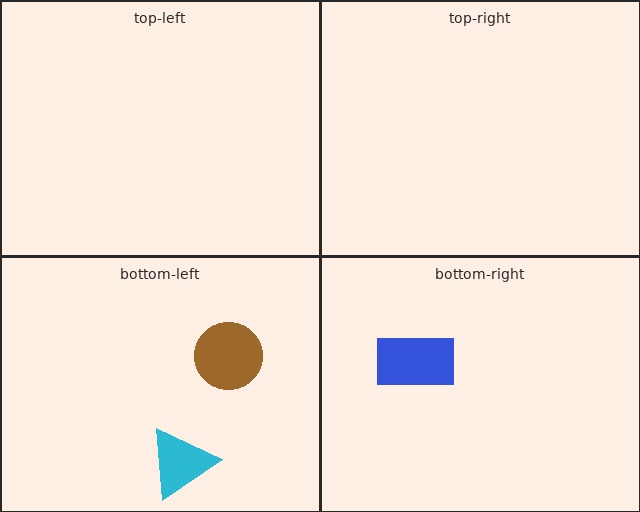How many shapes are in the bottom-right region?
1.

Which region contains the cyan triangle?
The bottom-left region.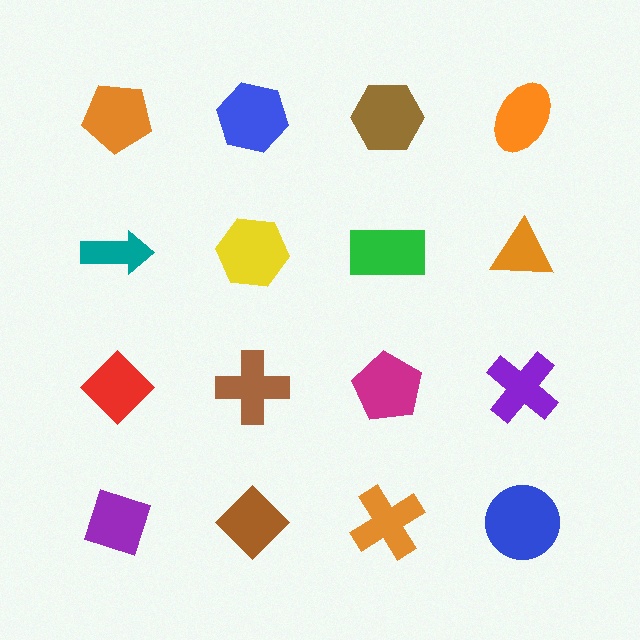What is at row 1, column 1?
An orange pentagon.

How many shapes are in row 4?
4 shapes.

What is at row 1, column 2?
A blue hexagon.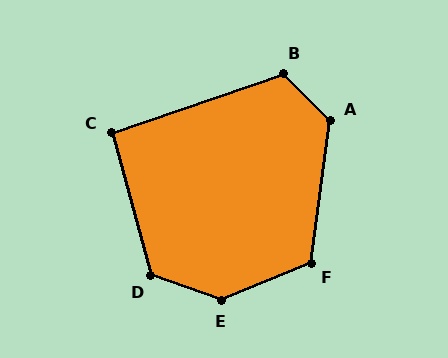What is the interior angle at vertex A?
Approximately 128 degrees (obtuse).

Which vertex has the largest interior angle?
E, at approximately 138 degrees.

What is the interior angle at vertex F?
Approximately 120 degrees (obtuse).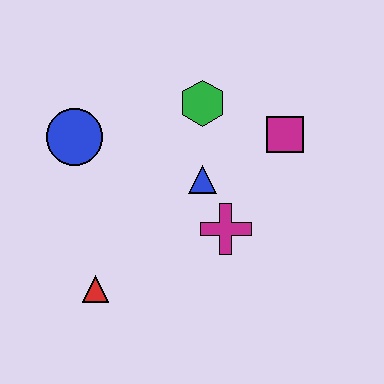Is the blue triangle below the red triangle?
No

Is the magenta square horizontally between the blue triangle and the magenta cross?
No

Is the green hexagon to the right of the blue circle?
Yes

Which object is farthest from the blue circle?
The magenta square is farthest from the blue circle.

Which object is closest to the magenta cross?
The blue triangle is closest to the magenta cross.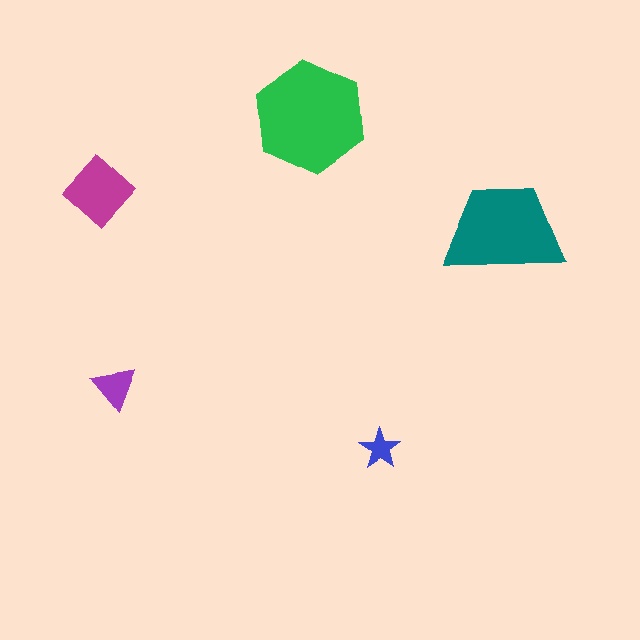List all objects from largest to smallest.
The green hexagon, the teal trapezoid, the magenta diamond, the purple triangle, the blue star.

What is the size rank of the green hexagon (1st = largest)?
1st.